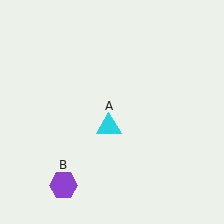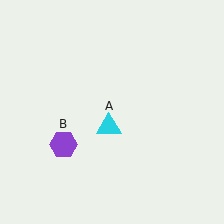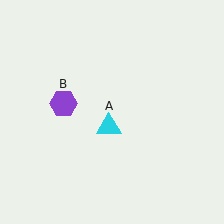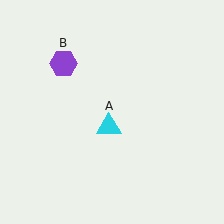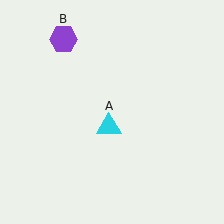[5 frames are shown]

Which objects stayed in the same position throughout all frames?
Cyan triangle (object A) remained stationary.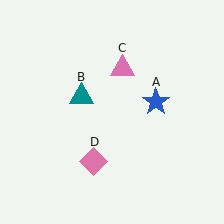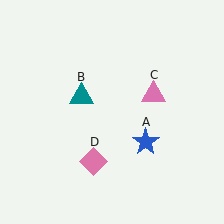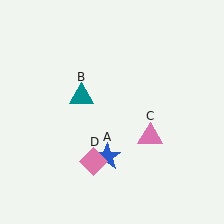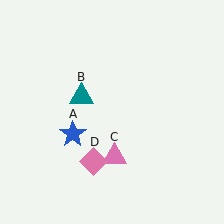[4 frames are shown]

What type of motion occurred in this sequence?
The blue star (object A), pink triangle (object C) rotated clockwise around the center of the scene.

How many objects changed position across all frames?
2 objects changed position: blue star (object A), pink triangle (object C).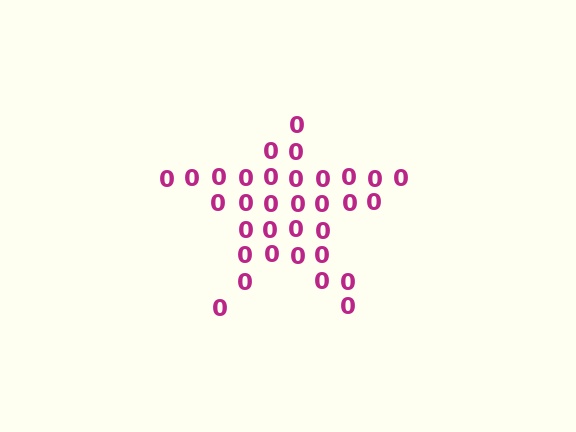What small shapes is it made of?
It is made of small digit 0's.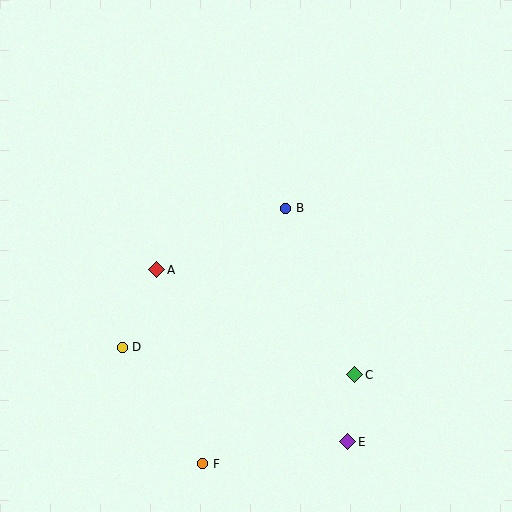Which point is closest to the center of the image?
Point B at (286, 208) is closest to the center.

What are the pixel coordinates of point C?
Point C is at (355, 375).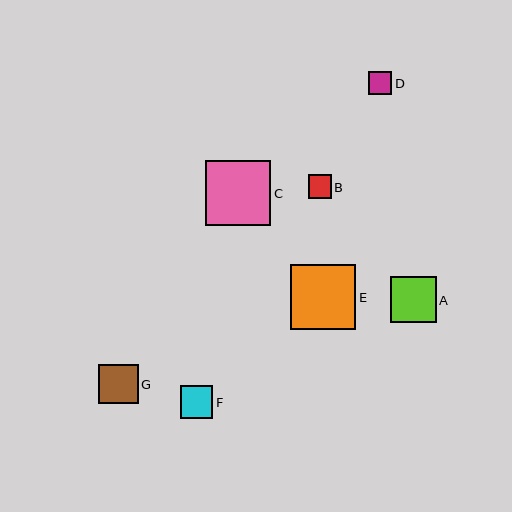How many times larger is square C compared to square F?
Square C is approximately 2.0 times the size of square F.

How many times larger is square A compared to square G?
Square A is approximately 1.2 times the size of square G.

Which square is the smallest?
Square D is the smallest with a size of approximately 23 pixels.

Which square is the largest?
Square C is the largest with a size of approximately 65 pixels.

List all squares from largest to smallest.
From largest to smallest: C, E, A, G, F, B, D.